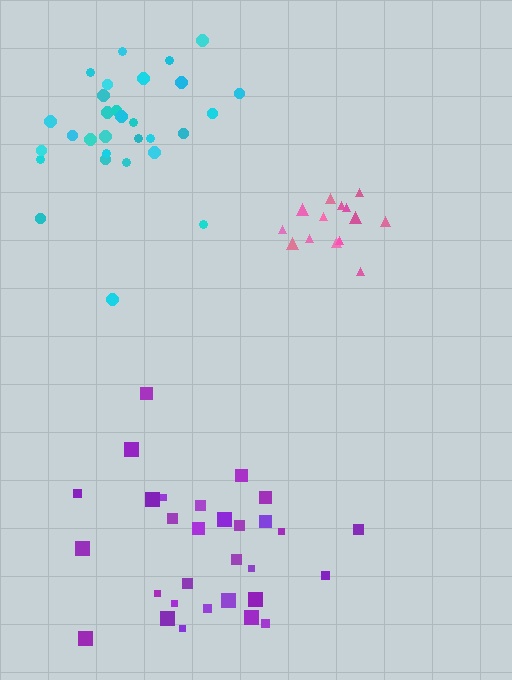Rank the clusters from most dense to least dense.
pink, cyan, purple.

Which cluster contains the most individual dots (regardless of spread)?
Cyan (30).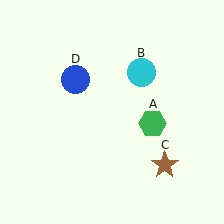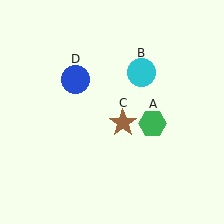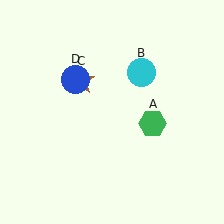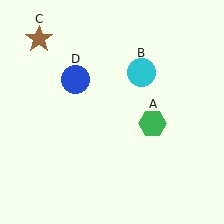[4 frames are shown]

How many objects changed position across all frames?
1 object changed position: brown star (object C).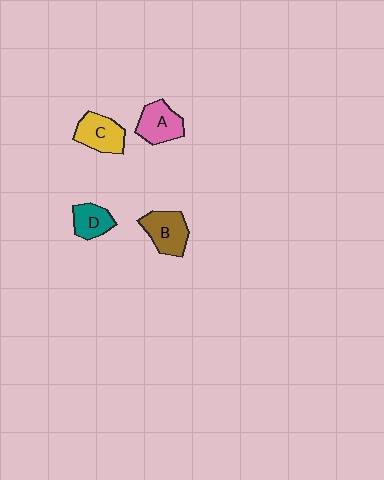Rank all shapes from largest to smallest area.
From largest to smallest: B (brown), C (yellow), A (pink), D (teal).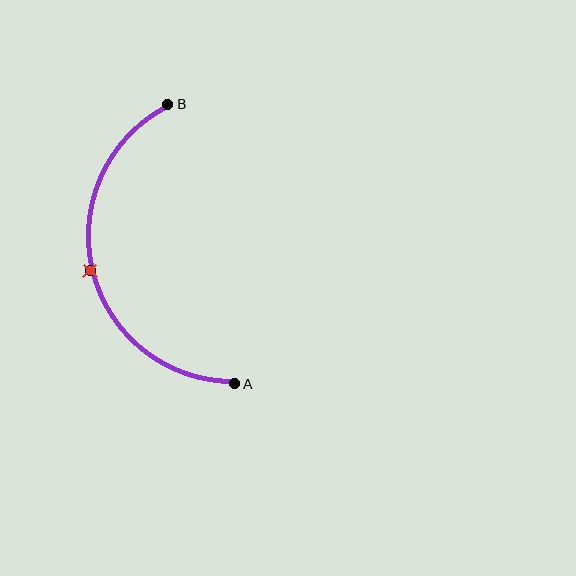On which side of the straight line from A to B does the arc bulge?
The arc bulges to the left of the straight line connecting A and B.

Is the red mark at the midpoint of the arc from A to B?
Yes. The red mark lies on the arc at equal arc-length from both A and B — it is the arc midpoint.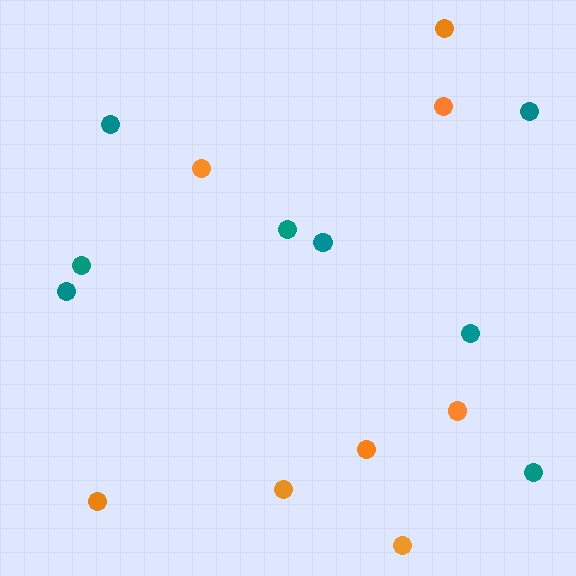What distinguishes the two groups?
There are 2 groups: one group of teal circles (8) and one group of orange circles (8).